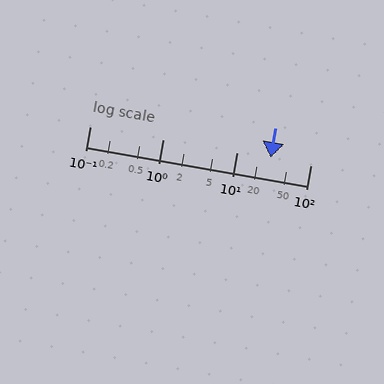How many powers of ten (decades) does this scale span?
The scale spans 3 decades, from 0.1 to 100.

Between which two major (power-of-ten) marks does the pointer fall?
The pointer is between 10 and 100.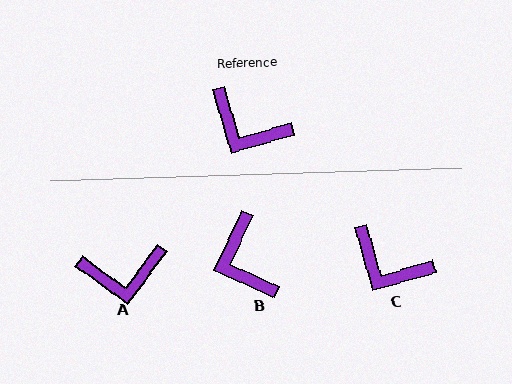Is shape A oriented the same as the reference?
No, it is off by about 37 degrees.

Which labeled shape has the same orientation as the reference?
C.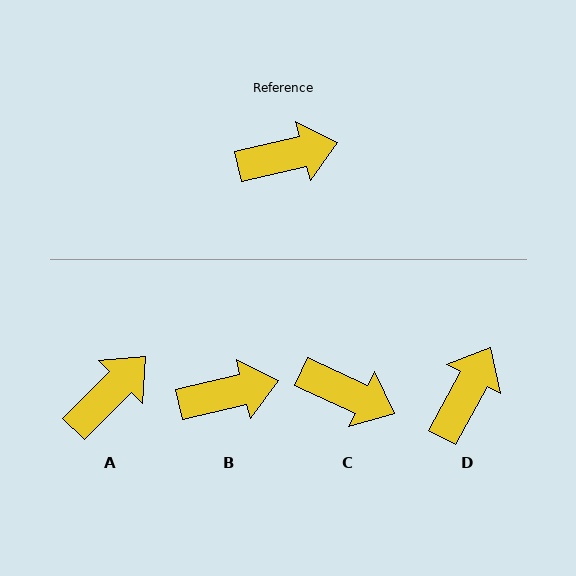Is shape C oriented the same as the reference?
No, it is off by about 38 degrees.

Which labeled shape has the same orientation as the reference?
B.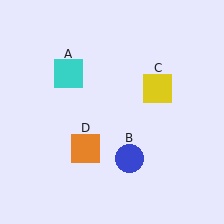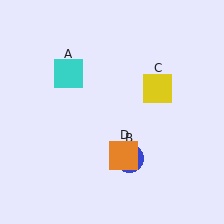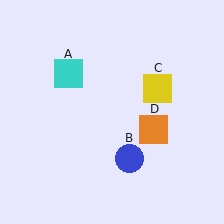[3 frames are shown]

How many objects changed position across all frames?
1 object changed position: orange square (object D).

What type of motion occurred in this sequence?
The orange square (object D) rotated counterclockwise around the center of the scene.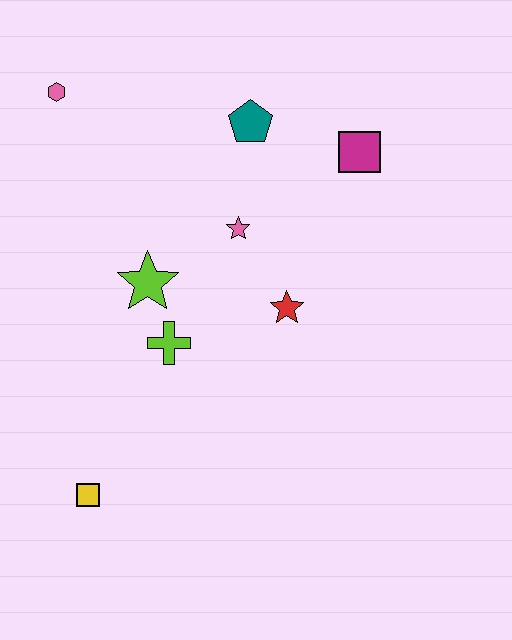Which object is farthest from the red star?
The pink hexagon is farthest from the red star.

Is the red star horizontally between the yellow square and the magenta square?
Yes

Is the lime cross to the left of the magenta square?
Yes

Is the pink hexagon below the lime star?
No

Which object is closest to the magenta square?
The teal pentagon is closest to the magenta square.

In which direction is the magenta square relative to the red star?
The magenta square is above the red star.